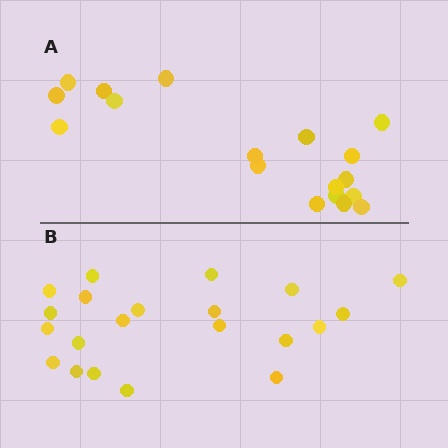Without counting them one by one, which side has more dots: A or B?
Region B (the bottom region) has more dots.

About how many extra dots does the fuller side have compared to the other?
Region B has just a few more — roughly 2 or 3 more dots than region A.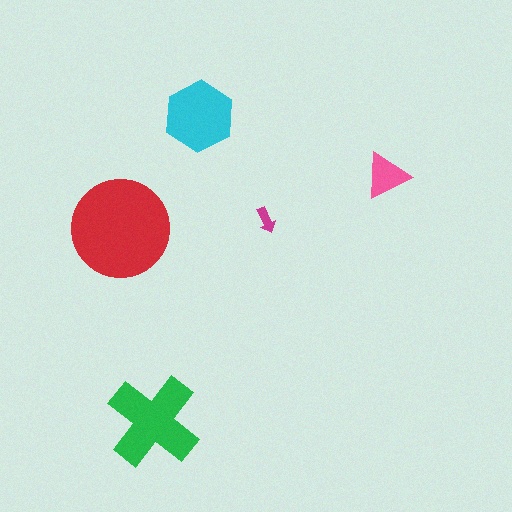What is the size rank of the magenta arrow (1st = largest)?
5th.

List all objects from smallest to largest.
The magenta arrow, the pink triangle, the cyan hexagon, the green cross, the red circle.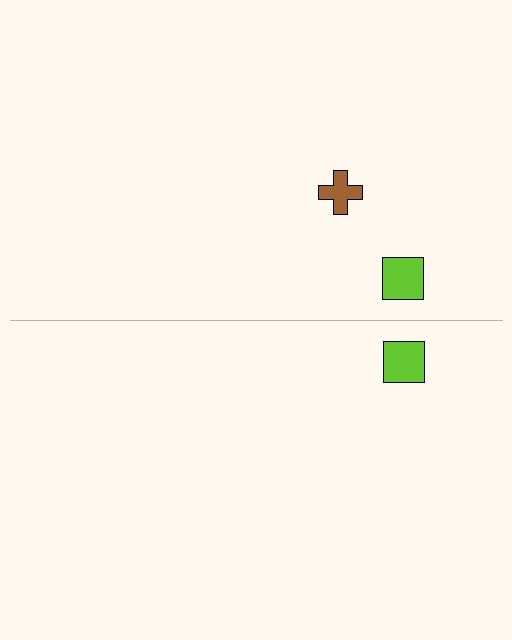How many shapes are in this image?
There are 3 shapes in this image.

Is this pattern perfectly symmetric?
No, the pattern is not perfectly symmetric. A brown cross is missing from the bottom side.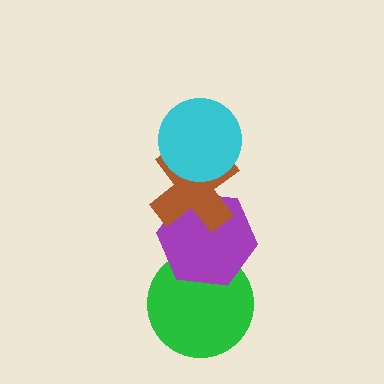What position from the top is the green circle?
The green circle is 4th from the top.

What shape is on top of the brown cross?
The cyan circle is on top of the brown cross.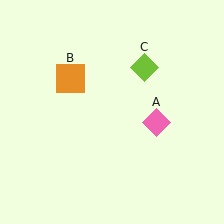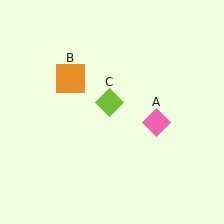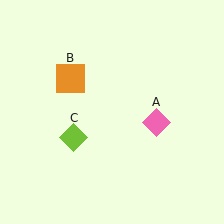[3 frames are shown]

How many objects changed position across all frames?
1 object changed position: lime diamond (object C).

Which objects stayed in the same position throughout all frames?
Pink diamond (object A) and orange square (object B) remained stationary.